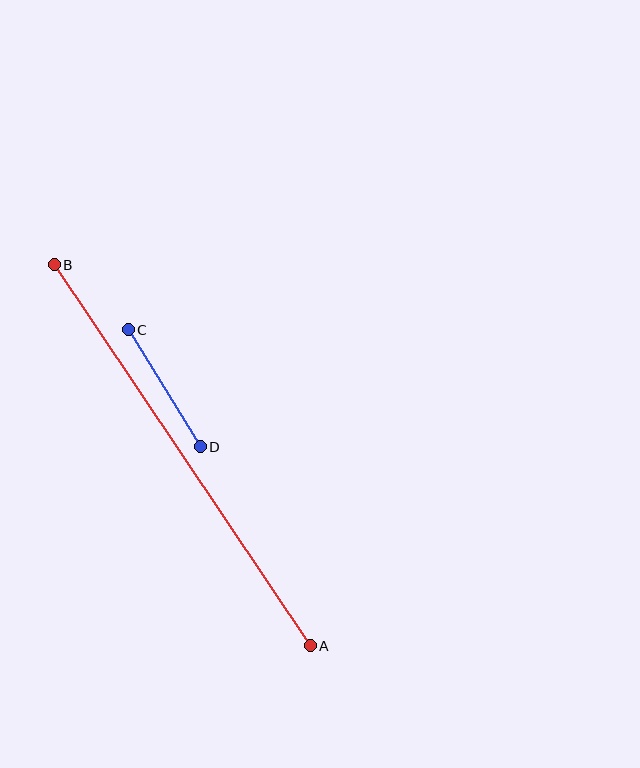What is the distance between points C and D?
The distance is approximately 138 pixels.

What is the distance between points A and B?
The distance is approximately 459 pixels.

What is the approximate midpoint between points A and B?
The midpoint is at approximately (182, 455) pixels.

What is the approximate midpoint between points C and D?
The midpoint is at approximately (164, 388) pixels.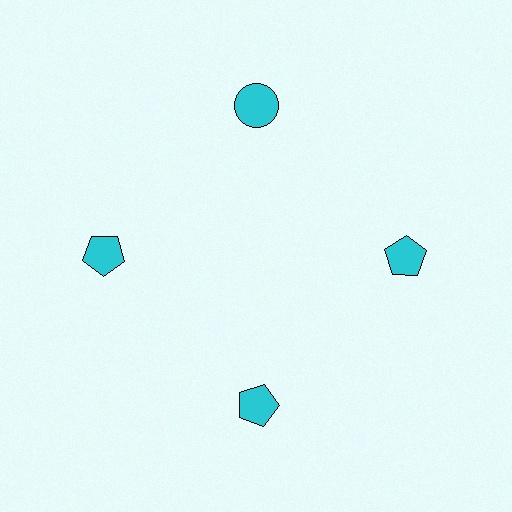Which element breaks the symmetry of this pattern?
The cyan circle at roughly the 12 o'clock position breaks the symmetry. All other shapes are cyan pentagons.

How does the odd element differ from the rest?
It has a different shape: circle instead of pentagon.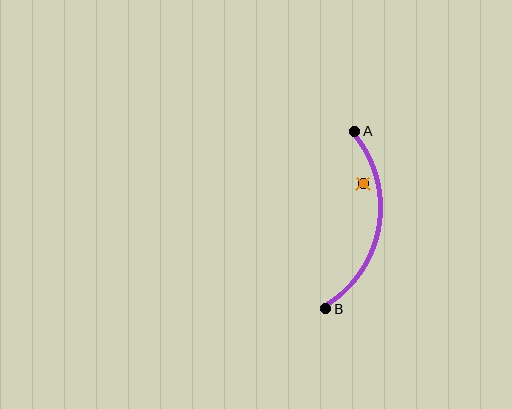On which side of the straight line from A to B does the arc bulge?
The arc bulges to the right of the straight line connecting A and B.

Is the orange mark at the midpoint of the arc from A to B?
No — the orange mark does not lie on the arc at all. It sits slightly inside the curve.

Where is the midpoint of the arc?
The arc midpoint is the point on the curve farthest from the straight line joining A and B. It sits to the right of that line.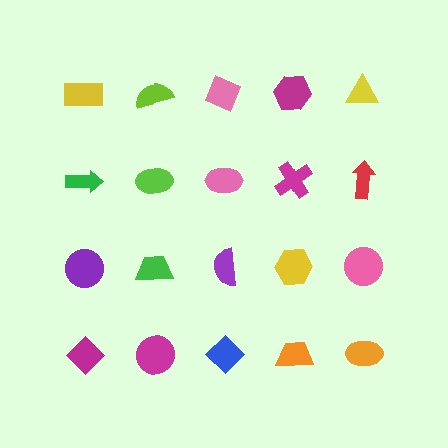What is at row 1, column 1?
A yellow rectangle.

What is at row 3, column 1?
A purple circle.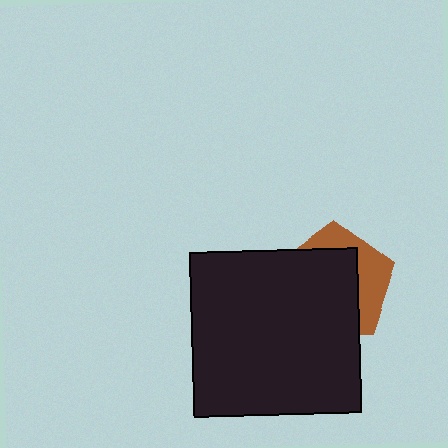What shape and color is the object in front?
The object in front is a black rectangle.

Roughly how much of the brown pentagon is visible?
A small part of it is visible (roughly 34%).